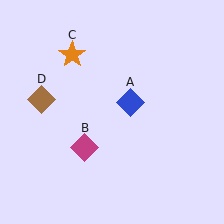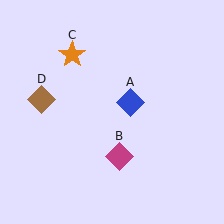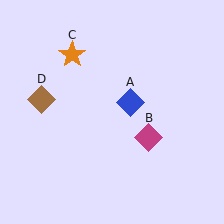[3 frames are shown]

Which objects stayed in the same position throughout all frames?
Blue diamond (object A) and orange star (object C) and brown diamond (object D) remained stationary.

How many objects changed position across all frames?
1 object changed position: magenta diamond (object B).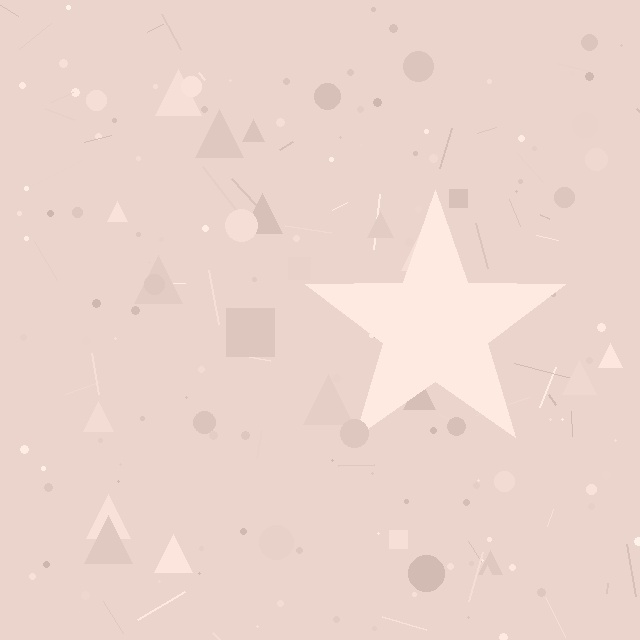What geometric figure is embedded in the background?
A star is embedded in the background.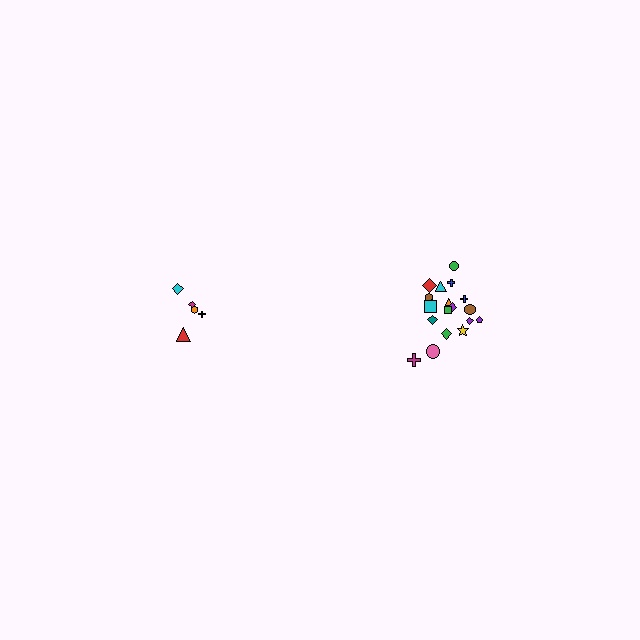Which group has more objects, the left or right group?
The right group.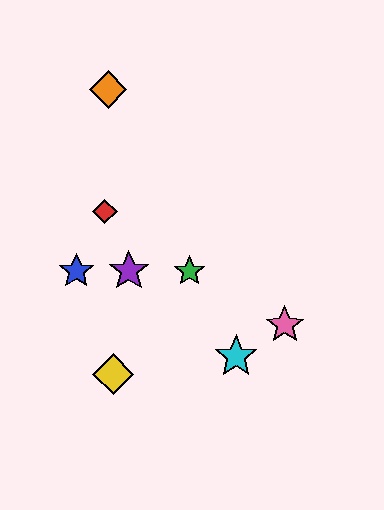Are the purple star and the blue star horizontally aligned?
Yes, both are at y≈271.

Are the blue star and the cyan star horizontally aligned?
No, the blue star is at y≈271 and the cyan star is at y≈356.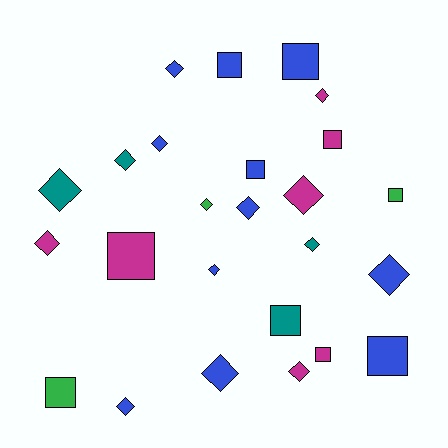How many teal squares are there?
There is 1 teal square.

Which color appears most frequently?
Blue, with 11 objects.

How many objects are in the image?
There are 25 objects.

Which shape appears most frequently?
Diamond, with 15 objects.